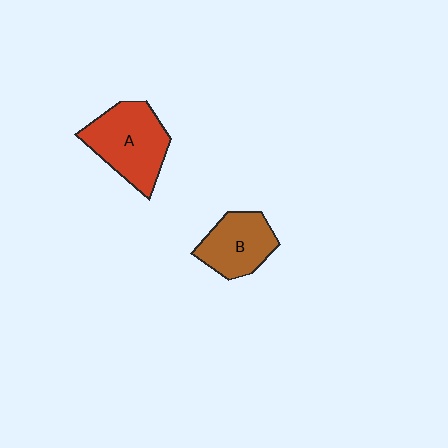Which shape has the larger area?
Shape A (red).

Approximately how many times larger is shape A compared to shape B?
Approximately 1.3 times.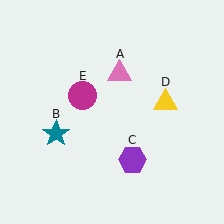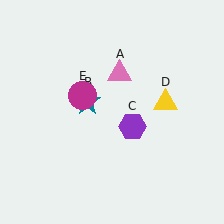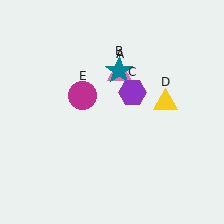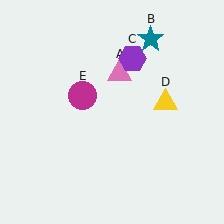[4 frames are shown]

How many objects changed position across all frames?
2 objects changed position: teal star (object B), purple hexagon (object C).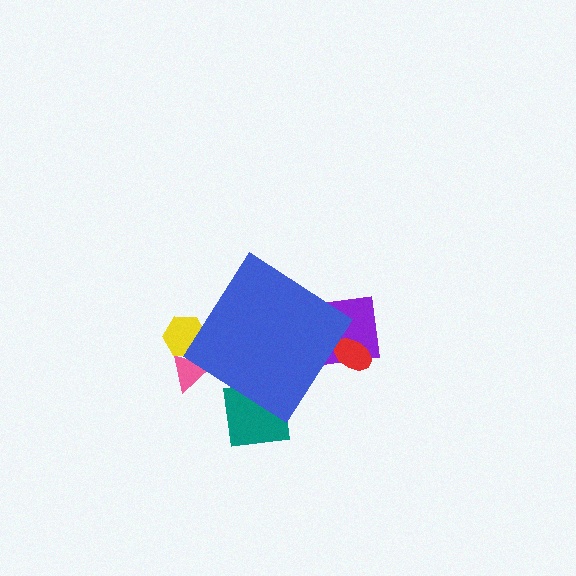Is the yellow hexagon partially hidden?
Yes, the yellow hexagon is partially hidden behind the blue diamond.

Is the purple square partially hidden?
Yes, the purple square is partially hidden behind the blue diamond.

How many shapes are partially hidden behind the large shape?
5 shapes are partially hidden.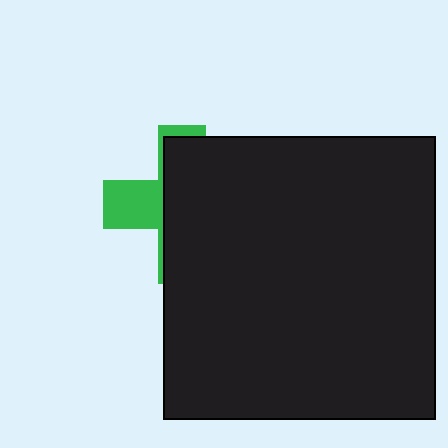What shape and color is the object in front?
The object in front is a black rectangle.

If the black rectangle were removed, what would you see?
You would see the complete green cross.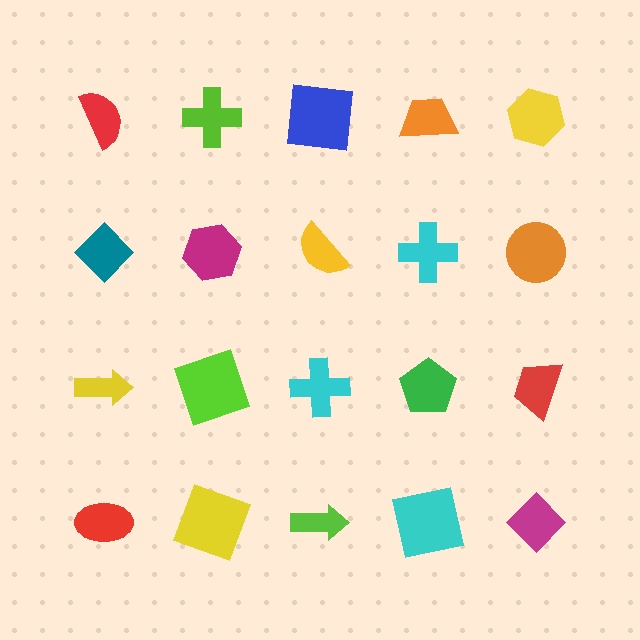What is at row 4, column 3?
A lime arrow.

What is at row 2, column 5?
An orange circle.